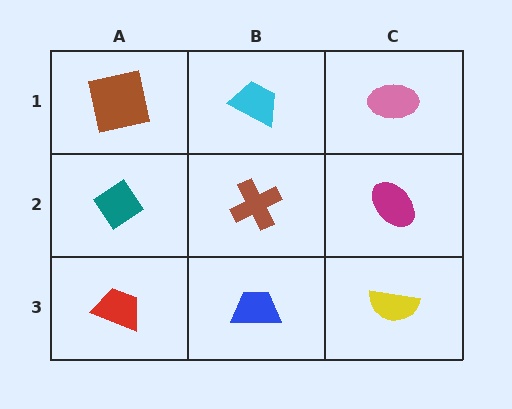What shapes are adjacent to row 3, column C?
A magenta ellipse (row 2, column C), a blue trapezoid (row 3, column B).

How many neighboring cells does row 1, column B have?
3.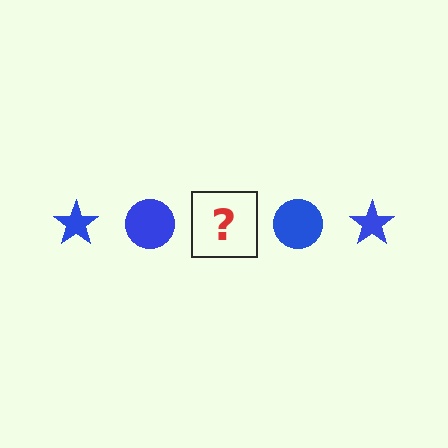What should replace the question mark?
The question mark should be replaced with a blue star.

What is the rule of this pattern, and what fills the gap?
The rule is that the pattern cycles through star, circle shapes in blue. The gap should be filled with a blue star.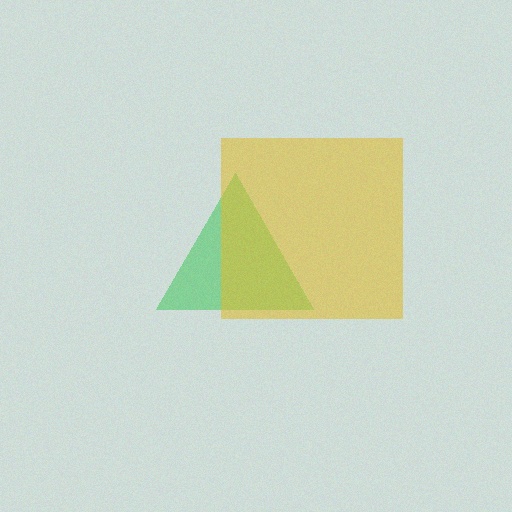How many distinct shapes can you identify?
There are 2 distinct shapes: a green triangle, a yellow square.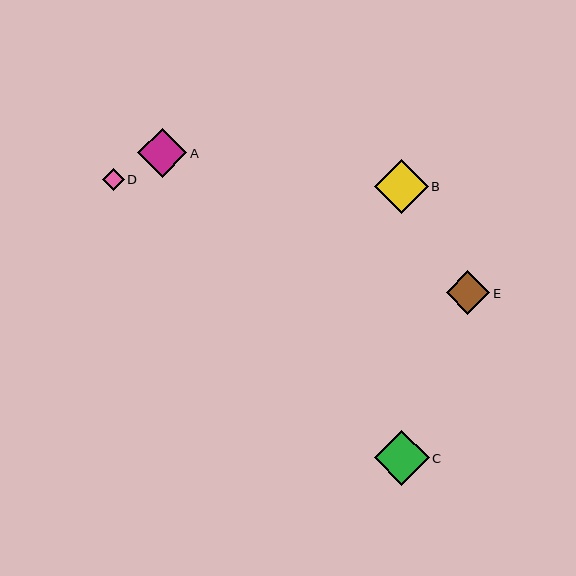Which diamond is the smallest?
Diamond D is the smallest with a size of approximately 22 pixels.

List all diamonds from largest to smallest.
From largest to smallest: C, B, A, E, D.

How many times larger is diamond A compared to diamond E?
Diamond A is approximately 1.1 times the size of diamond E.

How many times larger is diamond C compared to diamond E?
Diamond C is approximately 1.3 times the size of diamond E.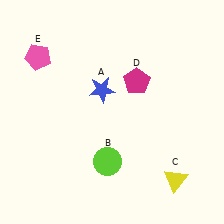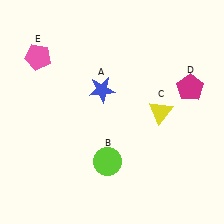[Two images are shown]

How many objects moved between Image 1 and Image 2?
2 objects moved between the two images.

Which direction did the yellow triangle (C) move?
The yellow triangle (C) moved up.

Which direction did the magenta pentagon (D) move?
The magenta pentagon (D) moved right.